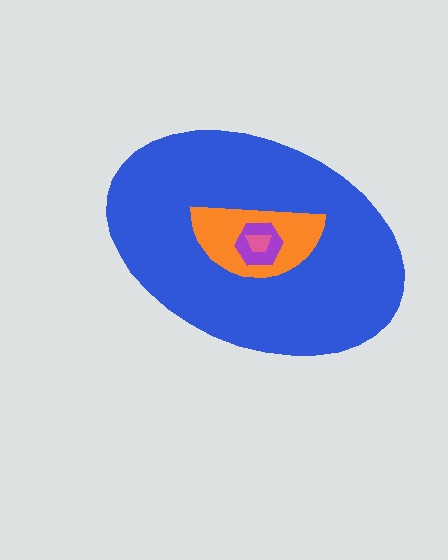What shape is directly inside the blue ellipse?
The orange semicircle.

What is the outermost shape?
The blue ellipse.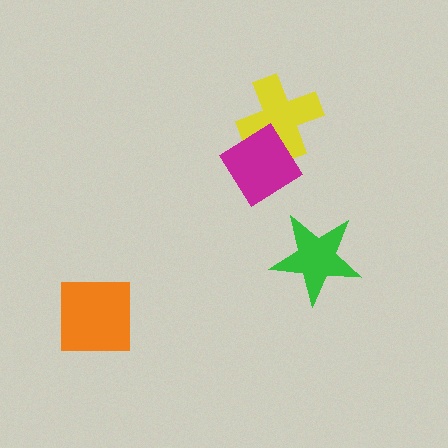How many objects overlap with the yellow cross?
1 object overlaps with the yellow cross.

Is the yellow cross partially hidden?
Yes, it is partially covered by another shape.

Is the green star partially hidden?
No, no other shape covers it.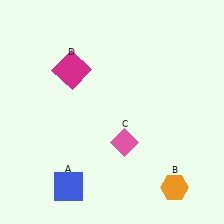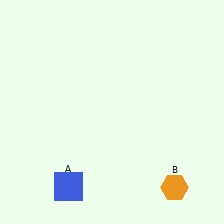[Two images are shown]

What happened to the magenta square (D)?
The magenta square (D) was removed in Image 2. It was in the top-left area of Image 1.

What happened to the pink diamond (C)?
The pink diamond (C) was removed in Image 2. It was in the bottom-right area of Image 1.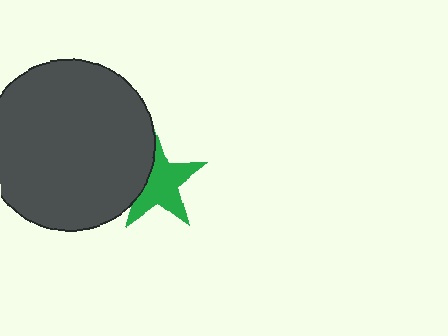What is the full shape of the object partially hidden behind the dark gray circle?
The partially hidden object is a green star.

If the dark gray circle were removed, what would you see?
You would see the complete green star.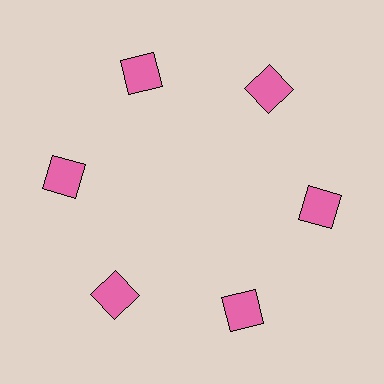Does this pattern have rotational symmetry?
Yes, this pattern has 6-fold rotational symmetry. It looks the same after rotating 60 degrees around the center.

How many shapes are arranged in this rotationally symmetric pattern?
There are 6 shapes, arranged in 6 groups of 1.